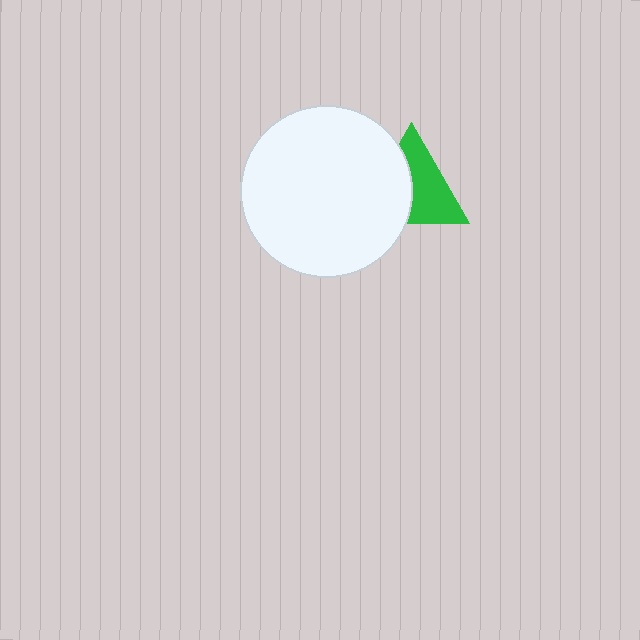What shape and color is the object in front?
The object in front is a white circle.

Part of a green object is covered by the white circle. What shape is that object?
It is a triangle.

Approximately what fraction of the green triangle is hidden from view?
Roughly 45% of the green triangle is hidden behind the white circle.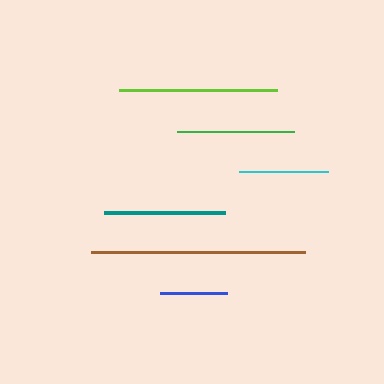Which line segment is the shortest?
The blue line is the shortest at approximately 67 pixels.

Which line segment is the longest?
The brown line is the longest at approximately 213 pixels.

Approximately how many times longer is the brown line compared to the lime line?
The brown line is approximately 1.4 times the length of the lime line.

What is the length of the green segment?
The green segment is approximately 117 pixels long.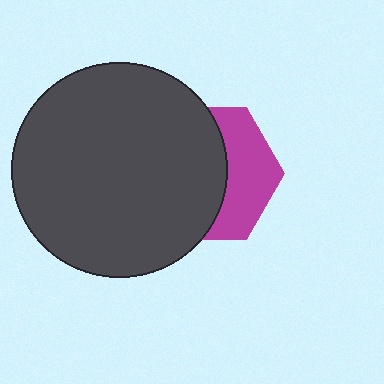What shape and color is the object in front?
The object in front is a dark gray circle.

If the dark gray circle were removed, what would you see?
You would see the complete magenta hexagon.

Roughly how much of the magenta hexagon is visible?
A small part of it is visible (roughly 39%).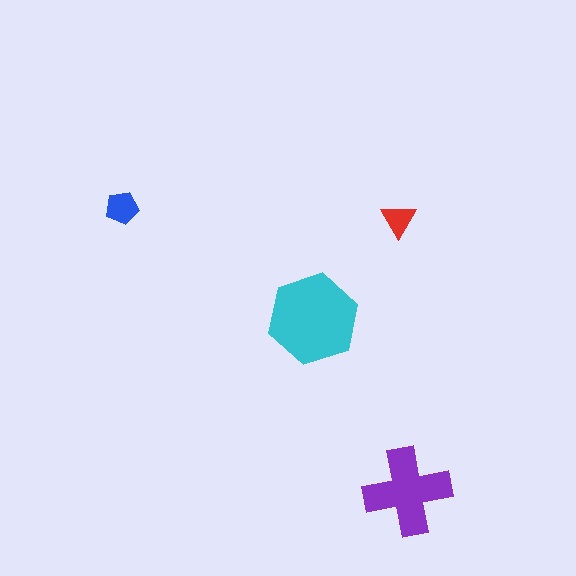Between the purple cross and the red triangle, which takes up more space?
The purple cross.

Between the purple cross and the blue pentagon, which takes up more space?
The purple cross.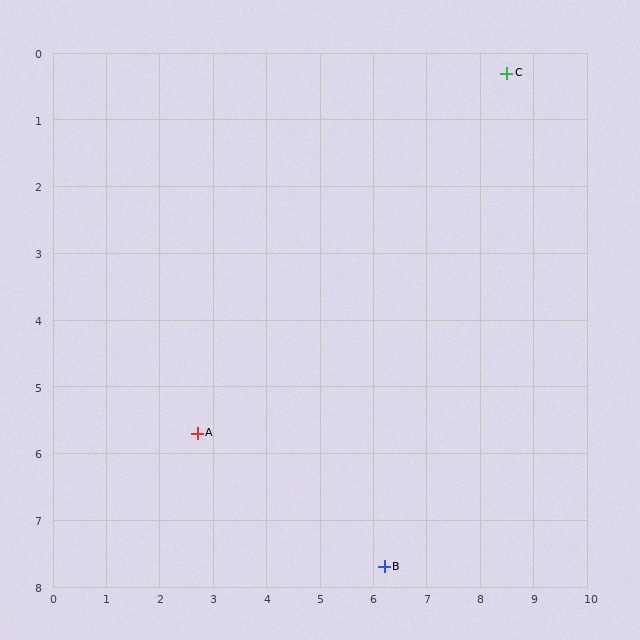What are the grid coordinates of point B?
Point B is at approximately (6.2, 7.7).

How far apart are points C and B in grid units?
Points C and B are about 7.7 grid units apart.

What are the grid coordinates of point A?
Point A is at approximately (2.7, 5.7).